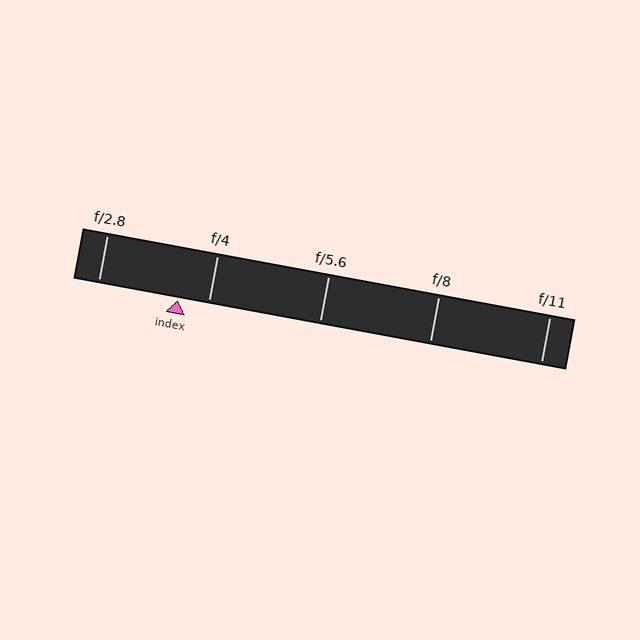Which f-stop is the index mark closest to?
The index mark is closest to f/4.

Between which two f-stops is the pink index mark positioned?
The index mark is between f/2.8 and f/4.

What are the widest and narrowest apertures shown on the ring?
The widest aperture shown is f/2.8 and the narrowest is f/11.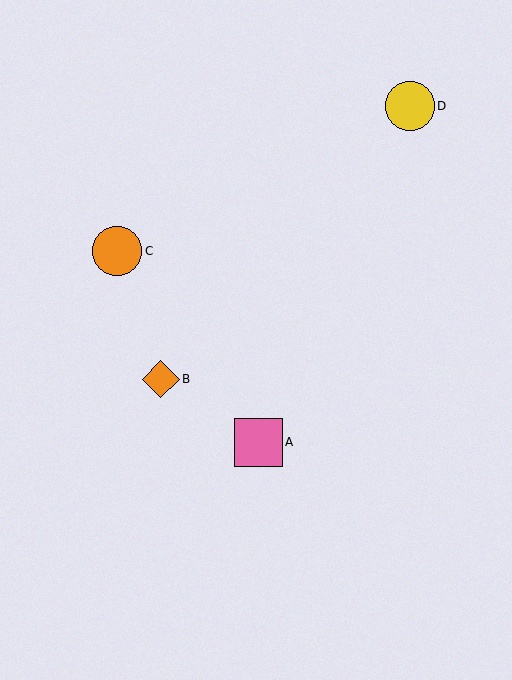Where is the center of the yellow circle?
The center of the yellow circle is at (410, 106).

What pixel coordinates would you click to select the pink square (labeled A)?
Click at (258, 442) to select the pink square A.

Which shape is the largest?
The orange circle (labeled C) is the largest.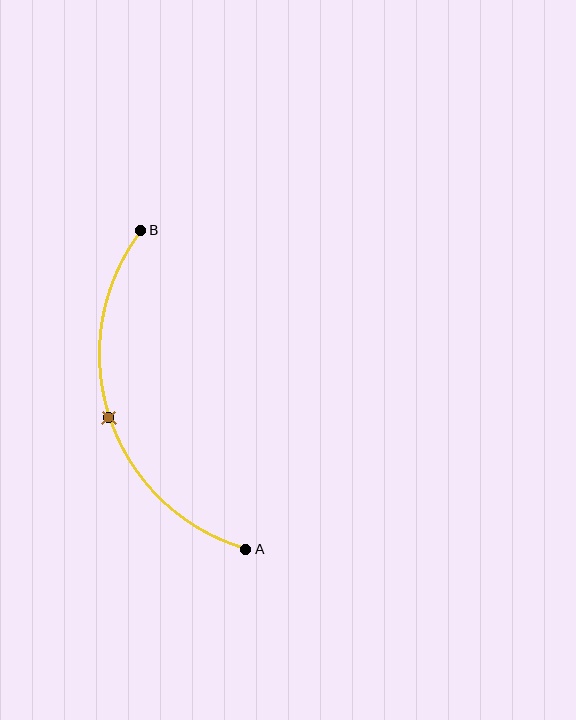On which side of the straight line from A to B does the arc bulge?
The arc bulges to the left of the straight line connecting A and B.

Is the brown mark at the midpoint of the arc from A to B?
Yes. The brown mark lies on the arc at equal arc-length from both A and B — it is the arc midpoint.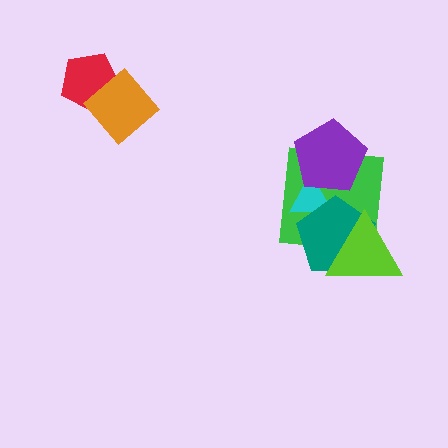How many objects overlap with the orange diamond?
1 object overlaps with the orange diamond.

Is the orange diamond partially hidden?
No, no other shape covers it.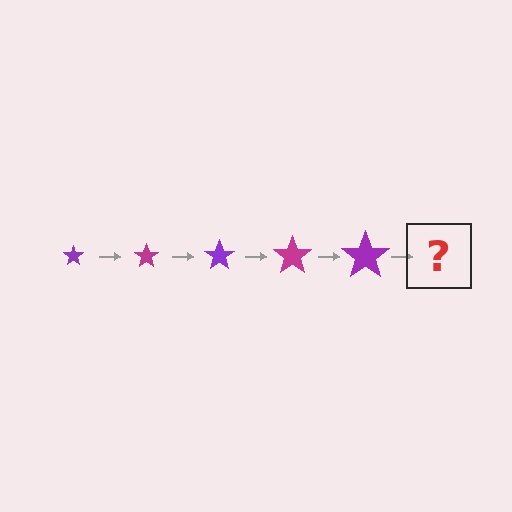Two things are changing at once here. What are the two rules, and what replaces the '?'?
The two rules are that the star grows larger each step and the color cycles through purple and magenta. The '?' should be a magenta star, larger than the previous one.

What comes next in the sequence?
The next element should be a magenta star, larger than the previous one.